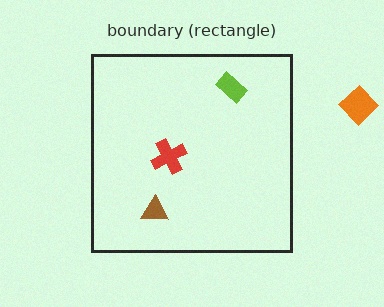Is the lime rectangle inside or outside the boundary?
Inside.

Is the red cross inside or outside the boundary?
Inside.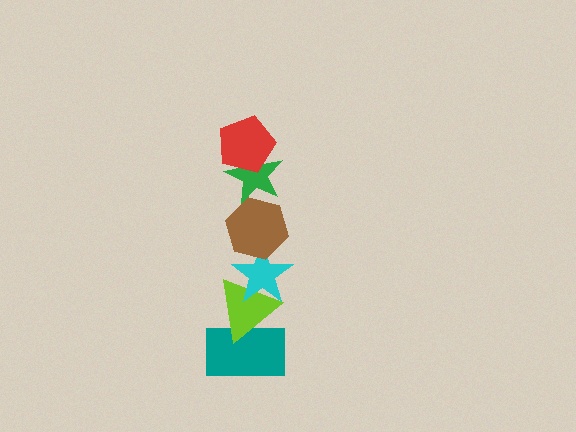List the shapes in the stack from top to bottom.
From top to bottom: the red pentagon, the green star, the brown hexagon, the cyan star, the lime triangle, the teal rectangle.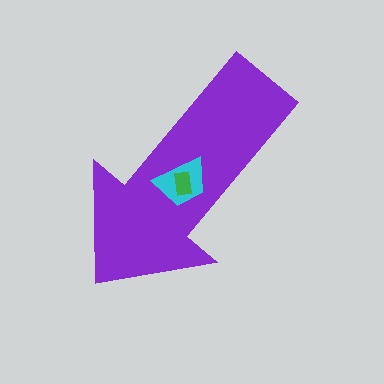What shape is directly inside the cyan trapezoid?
The green rectangle.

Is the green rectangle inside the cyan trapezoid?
Yes.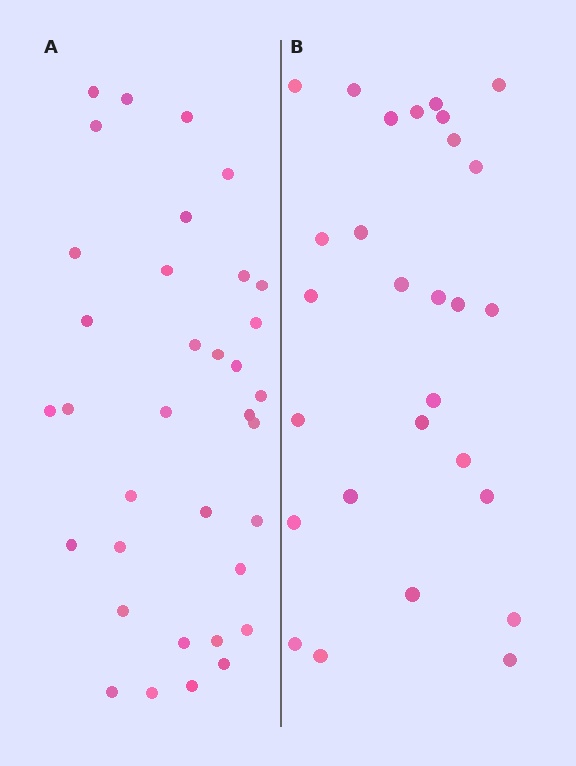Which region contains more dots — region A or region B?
Region A (the left region) has more dots.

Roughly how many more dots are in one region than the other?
Region A has roughly 8 or so more dots than region B.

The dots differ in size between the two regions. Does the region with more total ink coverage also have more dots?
No. Region B has more total ink coverage because its dots are larger, but region A actually contains more individual dots. Total area can be misleading — the number of items is what matters here.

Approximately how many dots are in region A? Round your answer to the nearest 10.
About 40 dots. (The exact count is 35, which rounds to 40.)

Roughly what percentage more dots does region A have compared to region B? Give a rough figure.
About 25% more.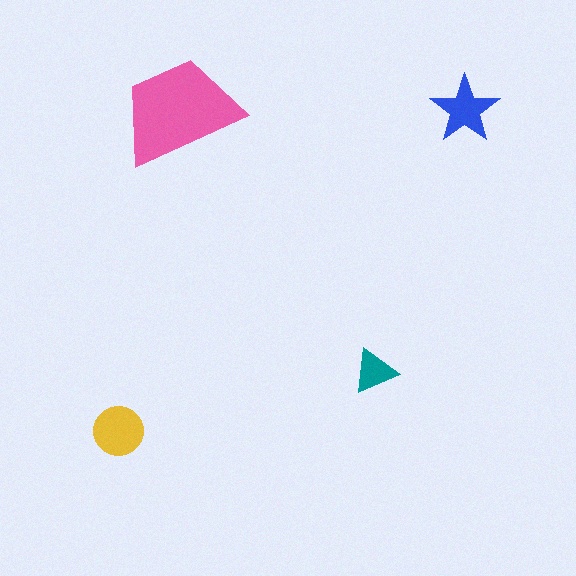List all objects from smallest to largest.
The teal triangle, the blue star, the yellow circle, the pink trapezoid.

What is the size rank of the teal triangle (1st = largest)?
4th.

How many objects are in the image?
There are 4 objects in the image.